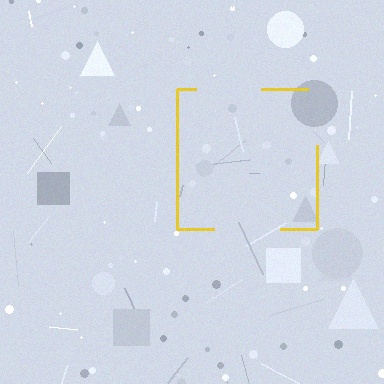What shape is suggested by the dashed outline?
The dashed outline suggests a square.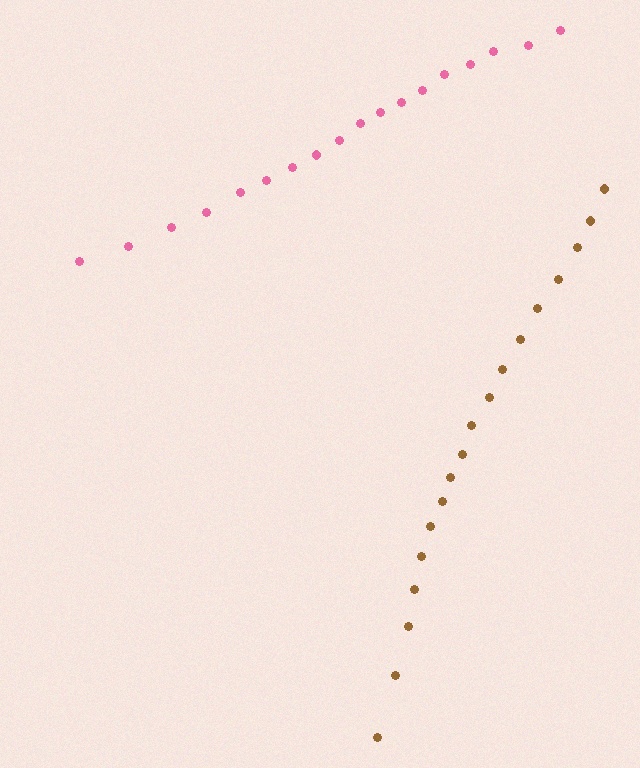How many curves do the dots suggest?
There are 2 distinct paths.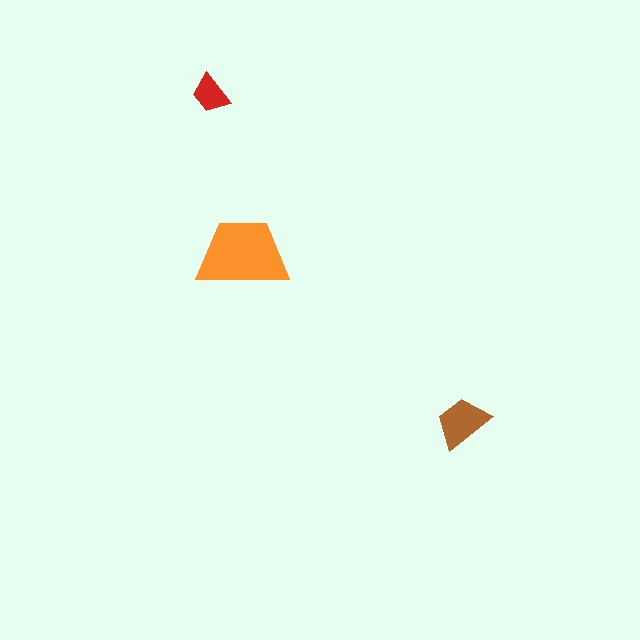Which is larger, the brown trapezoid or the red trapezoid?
The brown one.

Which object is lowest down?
The brown trapezoid is bottommost.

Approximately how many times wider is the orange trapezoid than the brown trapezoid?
About 1.5 times wider.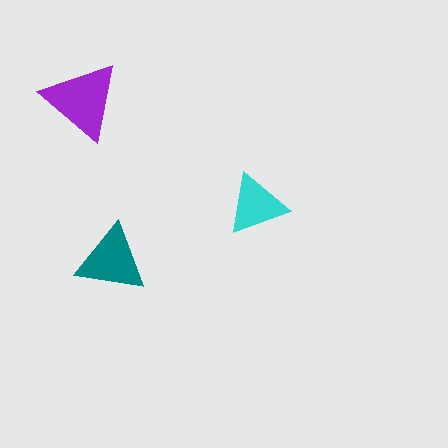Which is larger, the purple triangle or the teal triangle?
The purple one.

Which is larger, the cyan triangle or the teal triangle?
The teal one.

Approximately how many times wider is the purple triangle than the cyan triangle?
About 1.5 times wider.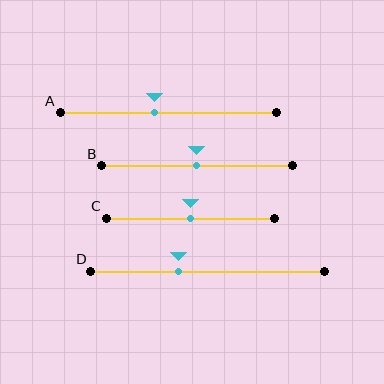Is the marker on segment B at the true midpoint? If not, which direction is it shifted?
Yes, the marker on segment B is at the true midpoint.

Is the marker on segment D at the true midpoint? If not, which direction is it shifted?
No, the marker on segment D is shifted to the left by about 12% of the segment length.